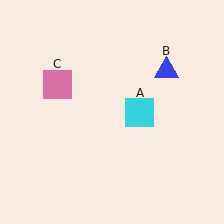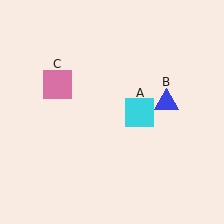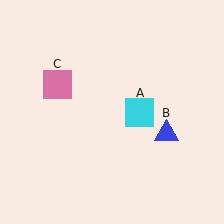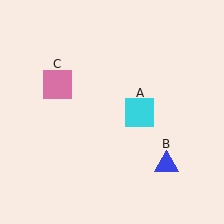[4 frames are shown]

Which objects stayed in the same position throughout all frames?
Cyan square (object A) and pink square (object C) remained stationary.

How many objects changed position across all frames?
1 object changed position: blue triangle (object B).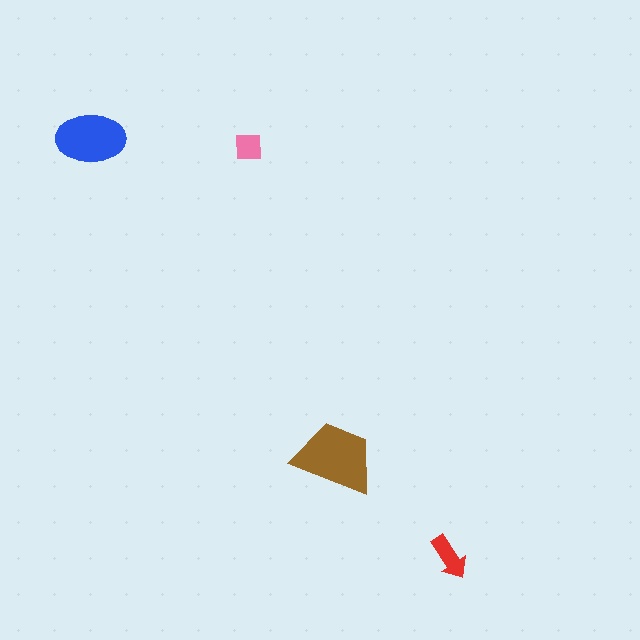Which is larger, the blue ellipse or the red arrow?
The blue ellipse.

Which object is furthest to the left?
The blue ellipse is leftmost.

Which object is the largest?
The brown trapezoid.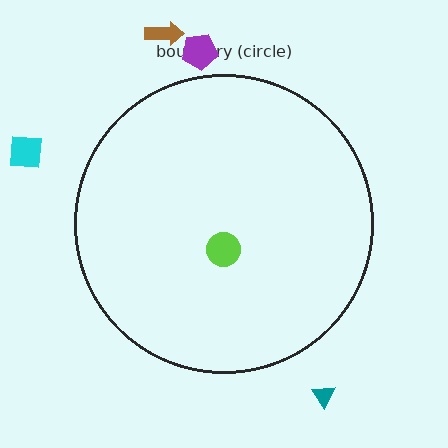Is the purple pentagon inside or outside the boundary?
Outside.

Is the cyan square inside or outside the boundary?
Outside.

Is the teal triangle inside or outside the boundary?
Outside.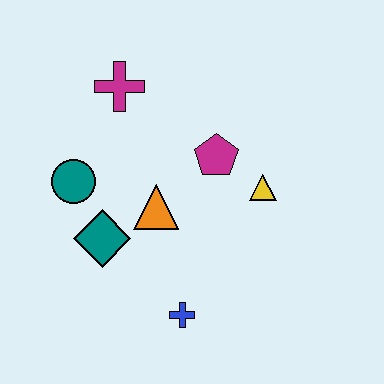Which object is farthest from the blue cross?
The magenta cross is farthest from the blue cross.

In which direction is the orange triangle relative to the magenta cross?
The orange triangle is below the magenta cross.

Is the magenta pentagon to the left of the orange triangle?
No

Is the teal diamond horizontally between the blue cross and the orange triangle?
No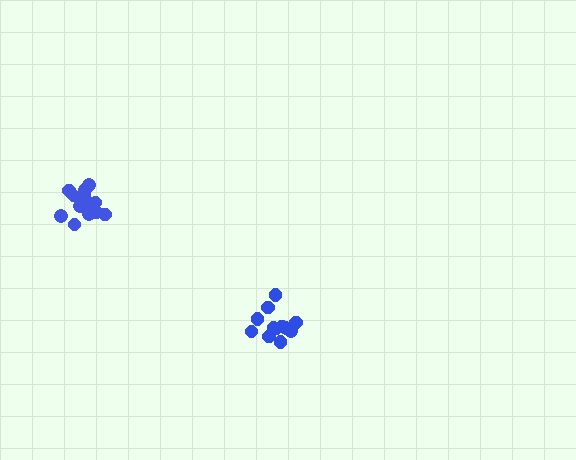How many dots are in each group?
Group 1: 13 dots, Group 2: 12 dots (25 total).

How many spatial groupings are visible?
There are 2 spatial groupings.